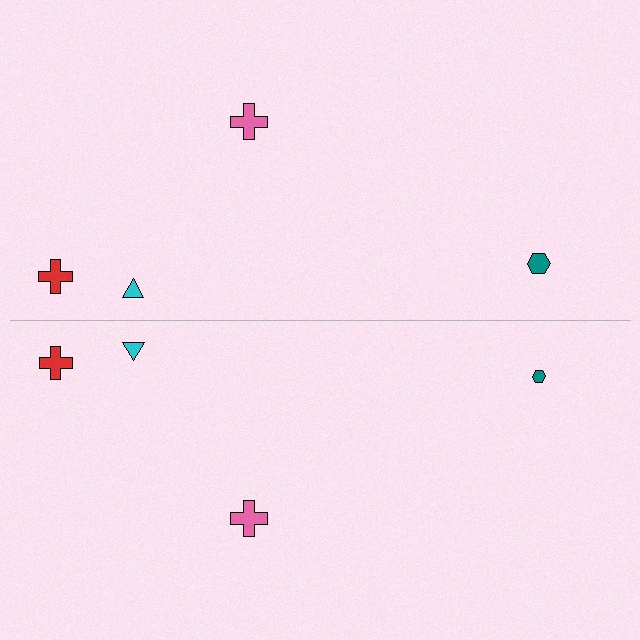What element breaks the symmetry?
The teal hexagon on the bottom side has a different size than its mirror counterpart.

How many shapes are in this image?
There are 8 shapes in this image.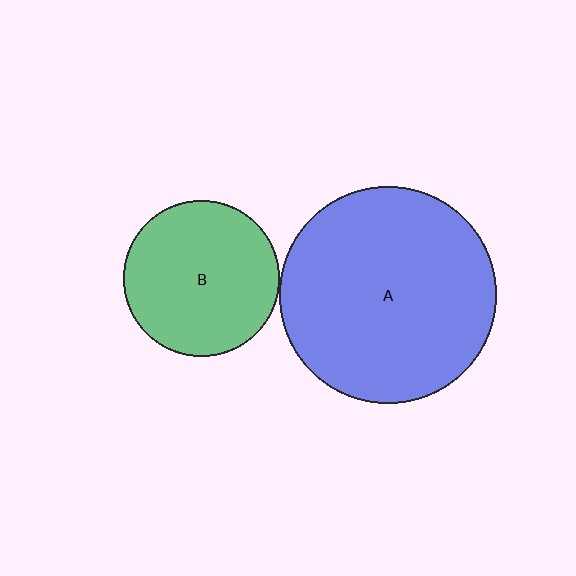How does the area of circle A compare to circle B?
Approximately 1.9 times.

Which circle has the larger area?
Circle A (blue).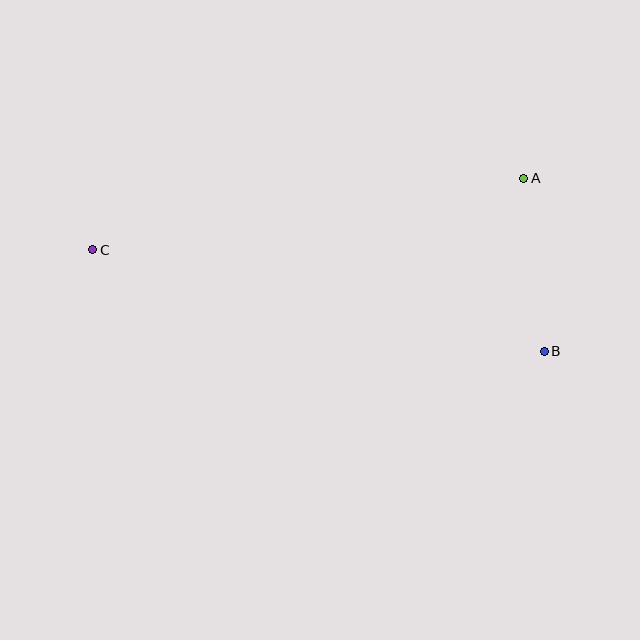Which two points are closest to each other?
Points A and B are closest to each other.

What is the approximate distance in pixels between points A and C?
The distance between A and C is approximately 437 pixels.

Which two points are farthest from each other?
Points B and C are farthest from each other.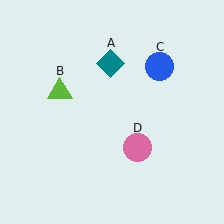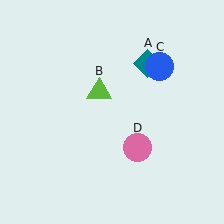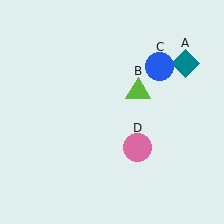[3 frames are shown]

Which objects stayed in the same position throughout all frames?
Blue circle (object C) and pink circle (object D) remained stationary.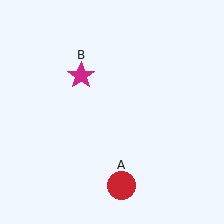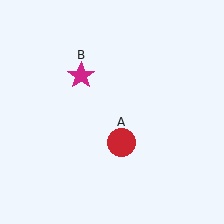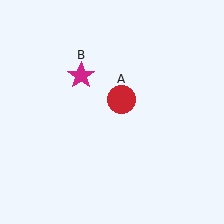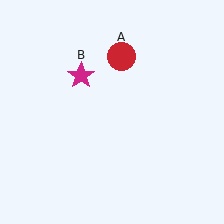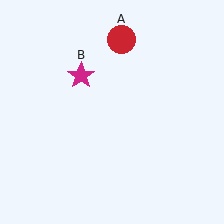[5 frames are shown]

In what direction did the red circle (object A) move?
The red circle (object A) moved up.